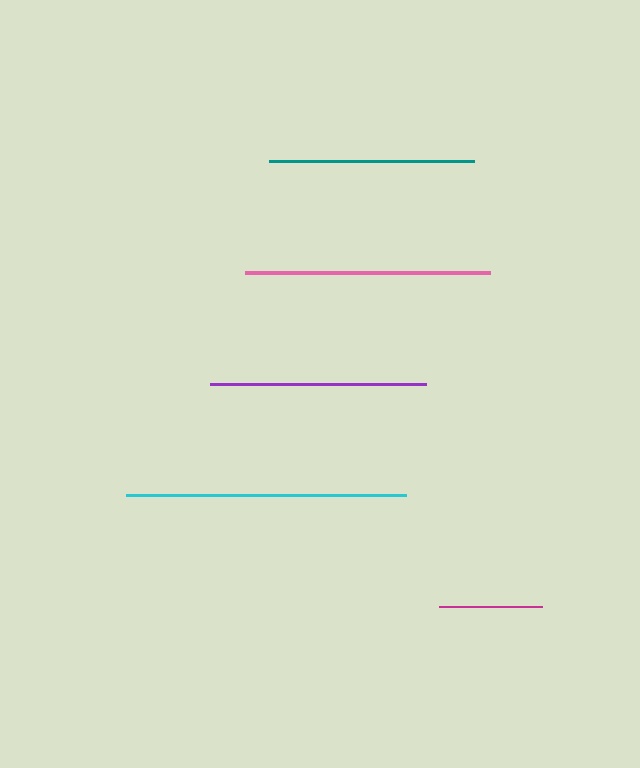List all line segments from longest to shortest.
From longest to shortest: cyan, pink, purple, teal, magenta.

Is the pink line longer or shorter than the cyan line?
The cyan line is longer than the pink line.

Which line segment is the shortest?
The magenta line is the shortest at approximately 103 pixels.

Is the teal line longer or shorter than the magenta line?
The teal line is longer than the magenta line.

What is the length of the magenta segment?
The magenta segment is approximately 103 pixels long.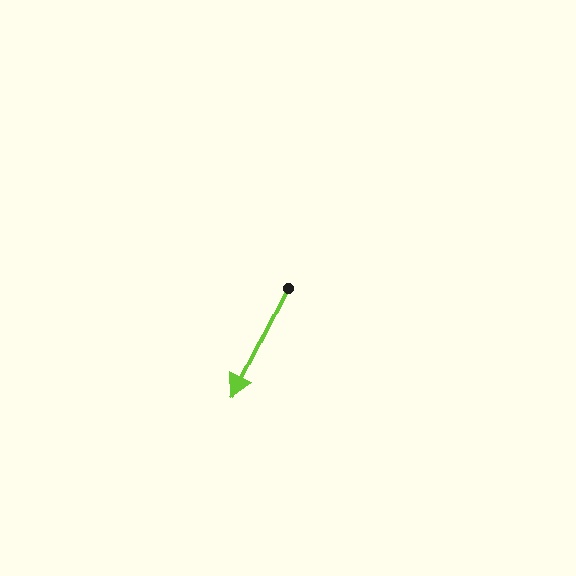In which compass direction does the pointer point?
Southwest.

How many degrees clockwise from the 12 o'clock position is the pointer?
Approximately 207 degrees.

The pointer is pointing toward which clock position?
Roughly 7 o'clock.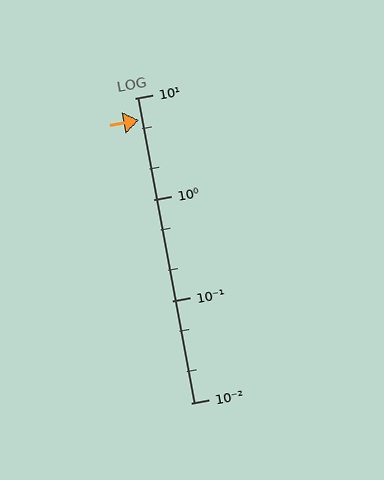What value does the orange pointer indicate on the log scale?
The pointer indicates approximately 6.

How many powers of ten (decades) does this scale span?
The scale spans 3 decades, from 0.01 to 10.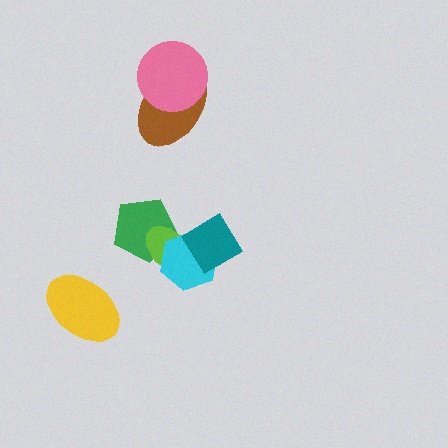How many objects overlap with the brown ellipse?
1 object overlaps with the brown ellipse.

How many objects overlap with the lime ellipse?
3 objects overlap with the lime ellipse.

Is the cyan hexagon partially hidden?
Yes, it is partially covered by another shape.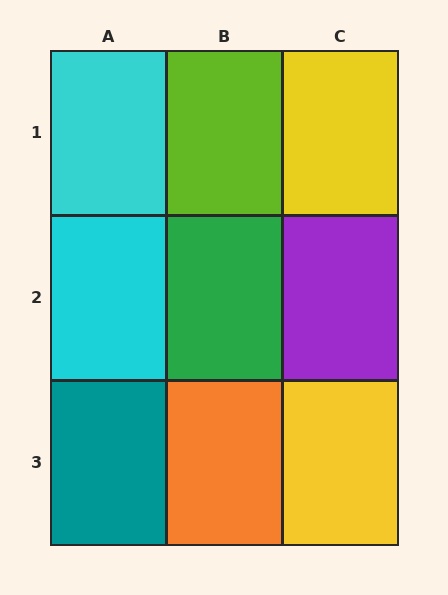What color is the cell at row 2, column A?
Cyan.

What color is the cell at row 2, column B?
Green.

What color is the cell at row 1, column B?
Lime.